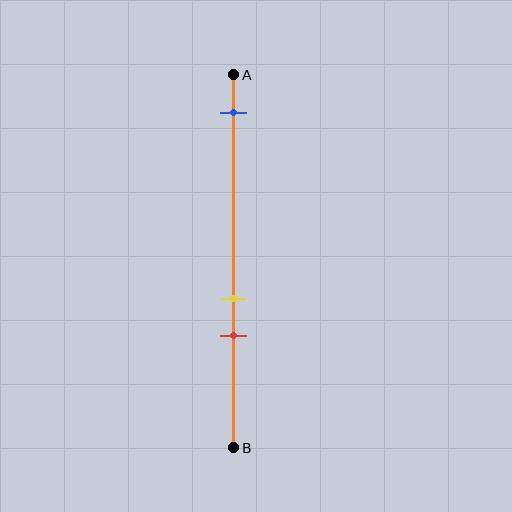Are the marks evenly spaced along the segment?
No, the marks are not evenly spaced.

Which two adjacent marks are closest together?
The yellow and red marks are the closest adjacent pair.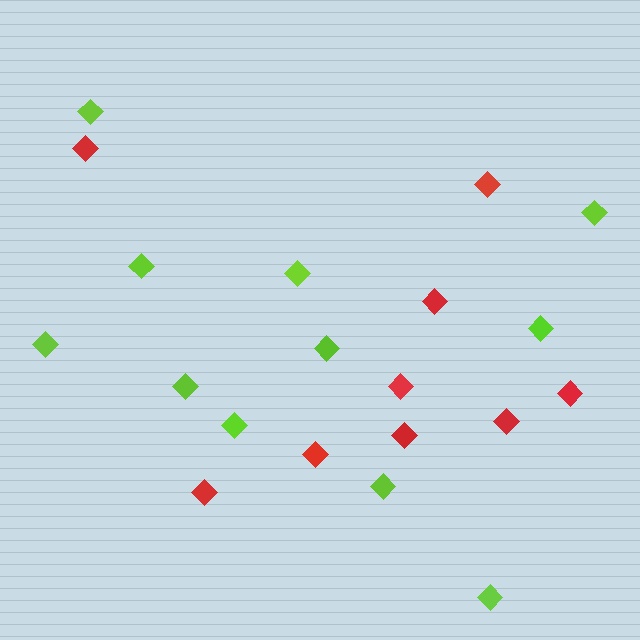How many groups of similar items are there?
There are 2 groups: one group of red diamonds (9) and one group of lime diamonds (11).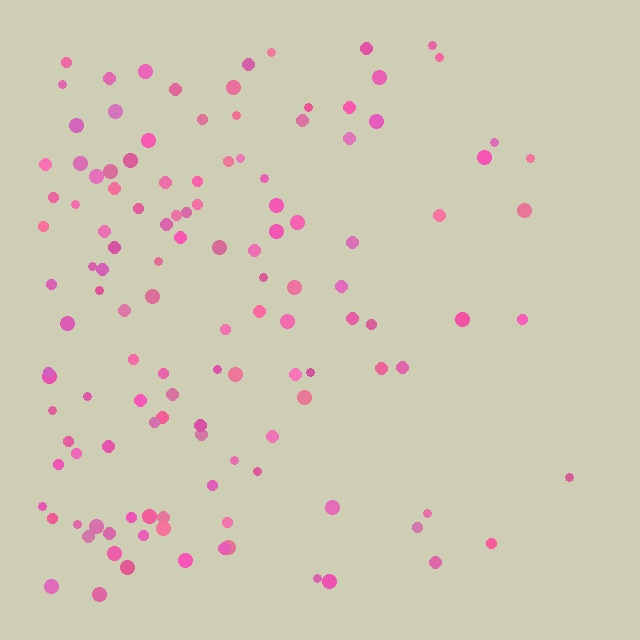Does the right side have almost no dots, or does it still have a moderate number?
Still a moderate number, just noticeably fewer than the left.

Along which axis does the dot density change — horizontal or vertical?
Horizontal.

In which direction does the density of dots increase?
From right to left, with the left side densest.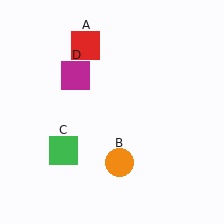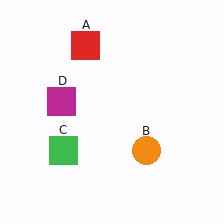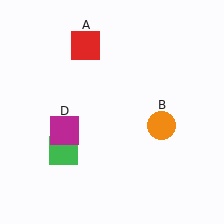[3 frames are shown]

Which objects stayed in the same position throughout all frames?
Red square (object A) and green square (object C) remained stationary.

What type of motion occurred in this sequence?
The orange circle (object B), magenta square (object D) rotated counterclockwise around the center of the scene.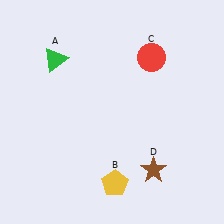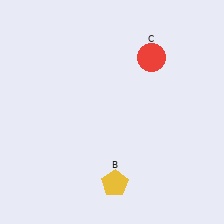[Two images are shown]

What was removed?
The green triangle (A), the brown star (D) were removed in Image 2.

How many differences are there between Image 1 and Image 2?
There are 2 differences between the two images.